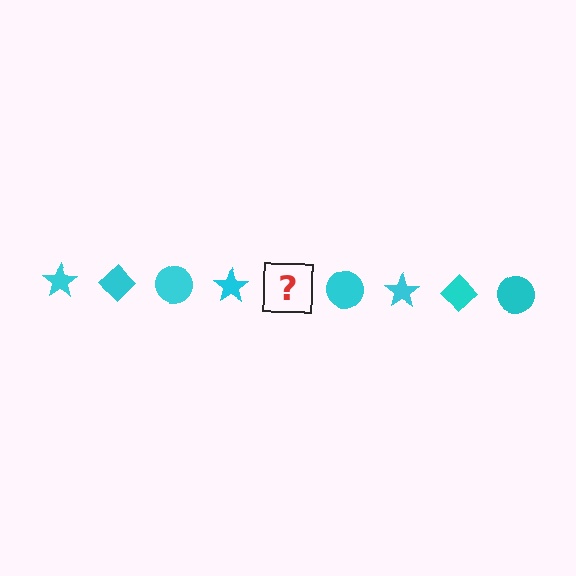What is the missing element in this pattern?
The missing element is a cyan diamond.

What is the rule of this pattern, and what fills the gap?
The rule is that the pattern cycles through star, diamond, circle shapes in cyan. The gap should be filled with a cyan diamond.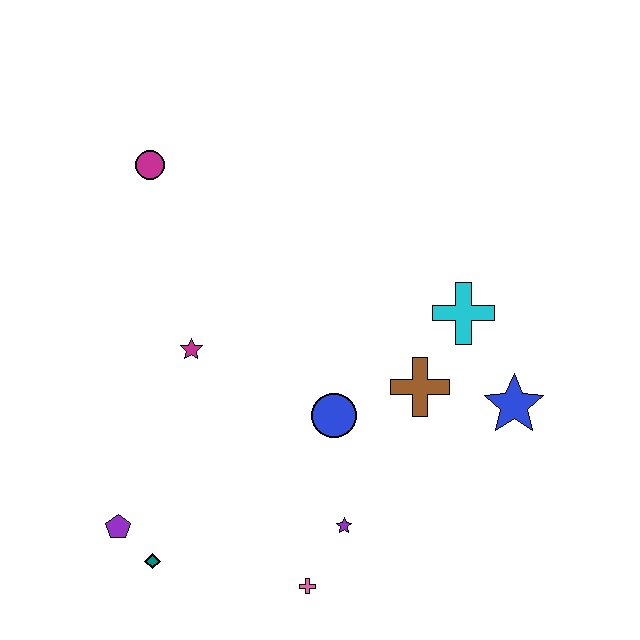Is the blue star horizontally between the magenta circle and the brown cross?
No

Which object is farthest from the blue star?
The magenta circle is farthest from the blue star.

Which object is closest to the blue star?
The brown cross is closest to the blue star.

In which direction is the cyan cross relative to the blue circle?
The cyan cross is to the right of the blue circle.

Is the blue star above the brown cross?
No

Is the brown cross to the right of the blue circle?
Yes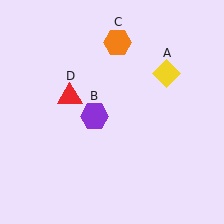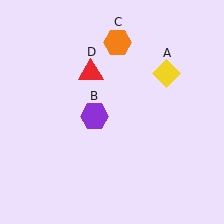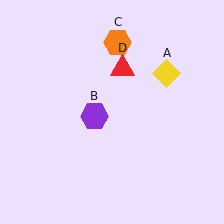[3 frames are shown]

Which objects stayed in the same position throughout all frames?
Yellow diamond (object A) and purple hexagon (object B) and orange hexagon (object C) remained stationary.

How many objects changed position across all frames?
1 object changed position: red triangle (object D).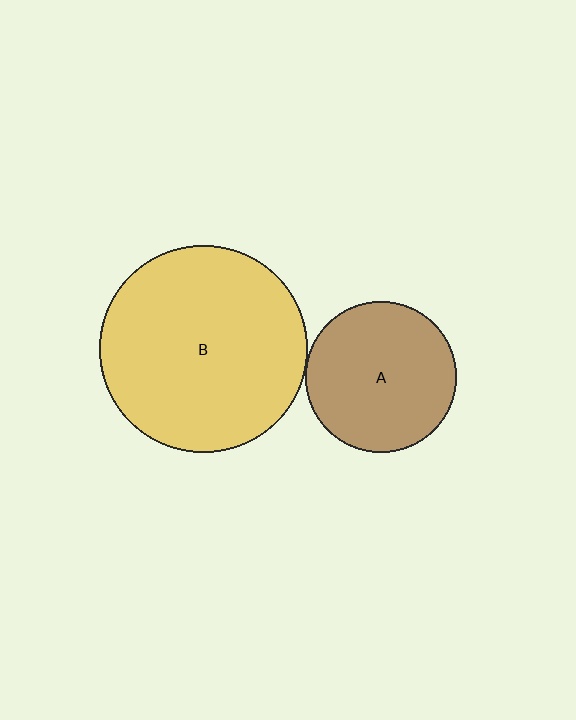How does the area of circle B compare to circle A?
Approximately 1.9 times.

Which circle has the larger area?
Circle B (yellow).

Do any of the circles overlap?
No, none of the circles overlap.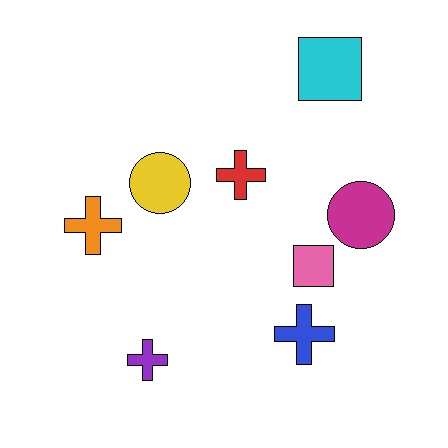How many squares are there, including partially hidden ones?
There are 2 squares.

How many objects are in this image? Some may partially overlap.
There are 8 objects.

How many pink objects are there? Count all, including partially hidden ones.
There is 1 pink object.